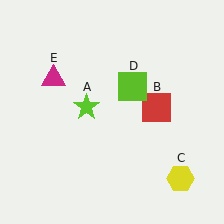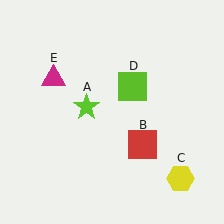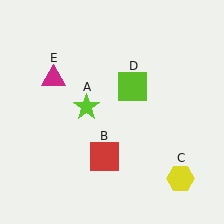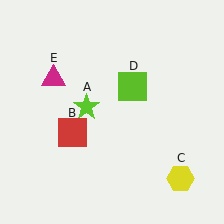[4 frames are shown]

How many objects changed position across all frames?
1 object changed position: red square (object B).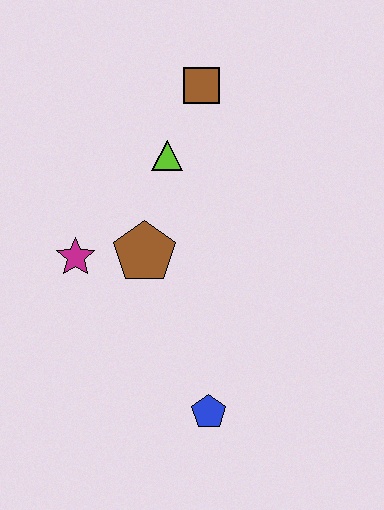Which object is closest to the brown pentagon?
The magenta star is closest to the brown pentagon.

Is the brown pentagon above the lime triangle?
No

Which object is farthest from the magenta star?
The brown square is farthest from the magenta star.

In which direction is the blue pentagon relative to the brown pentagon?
The blue pentagon is below the brown pentagon.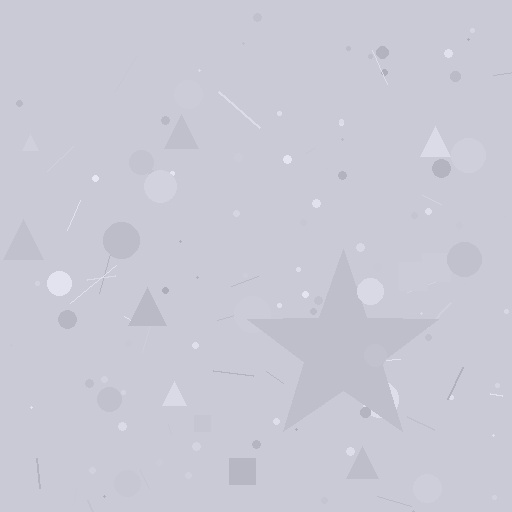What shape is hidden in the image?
A star is hidden in the image.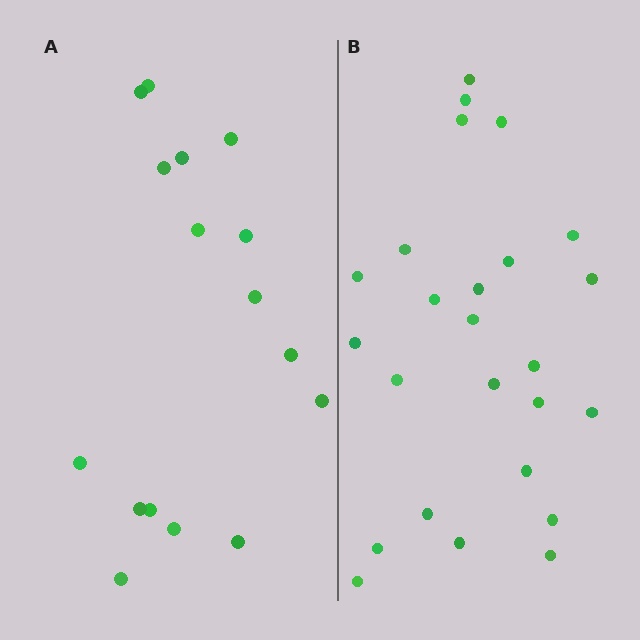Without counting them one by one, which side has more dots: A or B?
Region B (the right region) has more dots.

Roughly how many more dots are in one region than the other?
Region B has roughly 8 or so more dots than region A.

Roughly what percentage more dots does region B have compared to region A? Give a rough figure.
About 55% more.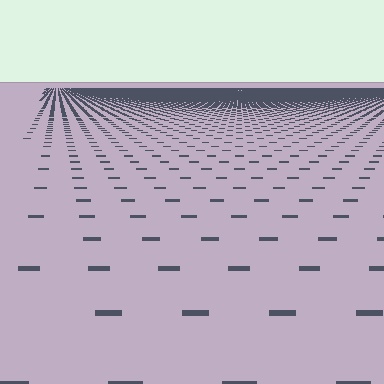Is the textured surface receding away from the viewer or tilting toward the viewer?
The surface is receding away from the viewer. Texture elements get smaller and denser toward the top.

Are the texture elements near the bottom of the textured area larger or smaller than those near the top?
Larger. Near the bottom, elements are closer to the viewer and appear at a bigger on-screen size.